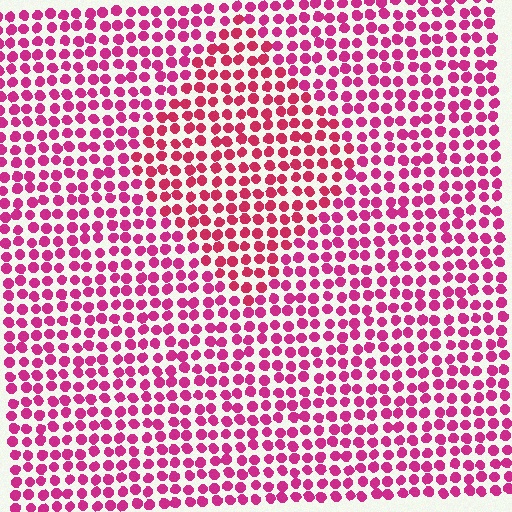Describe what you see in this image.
The image is filled with small magenta elements in a uniform arrangement. A diamond-shaped region is visible where the elements are tinted to a slightly different hue, forming a subtle color boundary.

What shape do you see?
I see a diamond.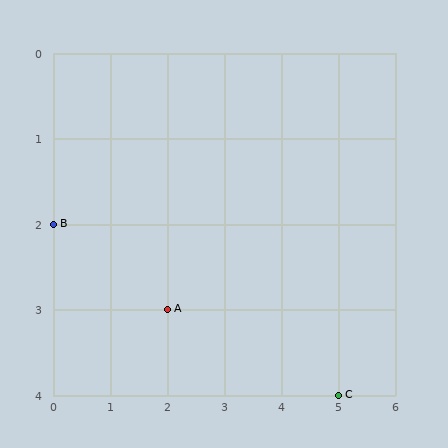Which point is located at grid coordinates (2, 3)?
Point A is at (2, 3).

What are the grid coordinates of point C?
Point C is at grid coordinates (5, 4).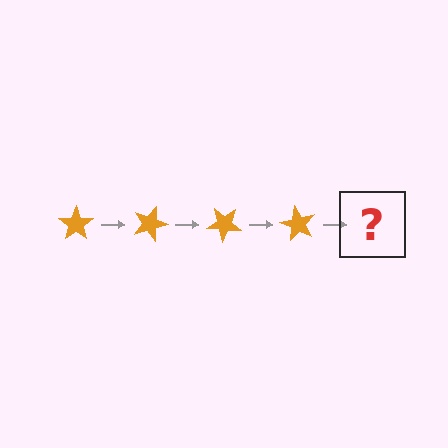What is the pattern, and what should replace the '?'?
The pattern is that the star rotates 20 degrees each step. The '?' should be an orange star rotated 80 degrees.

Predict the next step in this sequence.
The next step is an orange star rotated 80 degrees.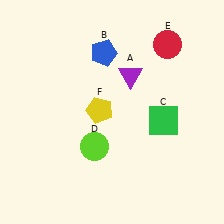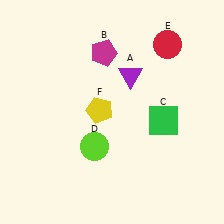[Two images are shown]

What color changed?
The pentagon (B) changed from blue in Image 1 to magenta in Image 2.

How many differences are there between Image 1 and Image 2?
There is 1 difference between the two images.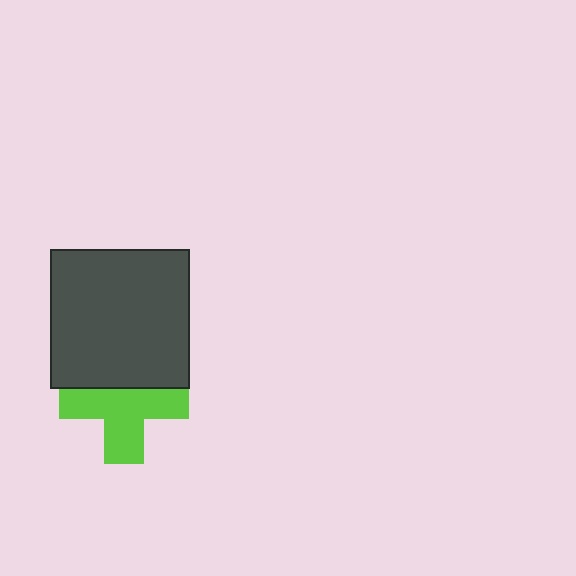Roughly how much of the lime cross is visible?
About half of it is visible (roughly 64%).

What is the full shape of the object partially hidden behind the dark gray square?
The partially hidden object is a lime cross.